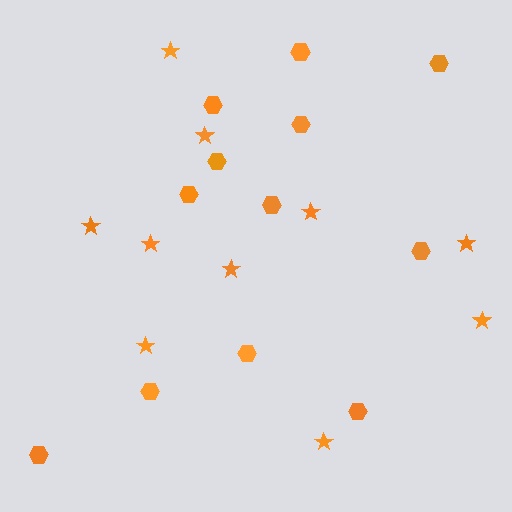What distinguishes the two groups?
There are 2 groups: one group of hexagons (12) and one group of stars (10).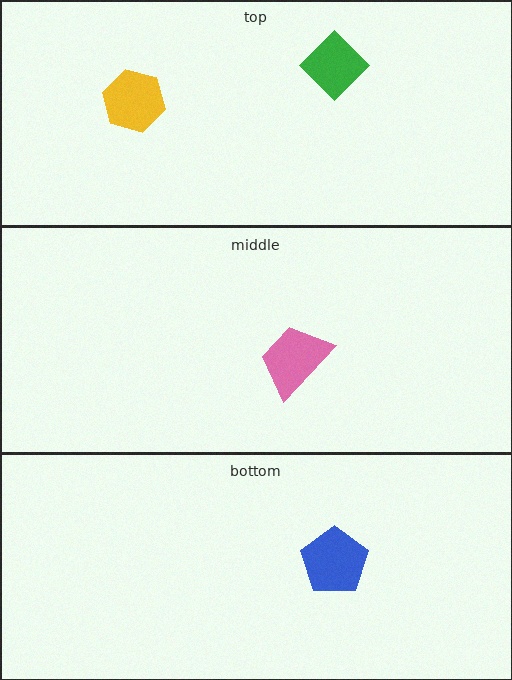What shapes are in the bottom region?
The blue pentagon.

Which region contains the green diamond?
The top region.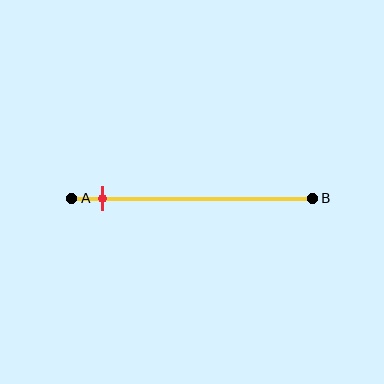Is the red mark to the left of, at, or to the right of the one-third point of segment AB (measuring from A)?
The red mark is to the left of the one-third point of segment AB.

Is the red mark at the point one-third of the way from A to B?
No, the mark is at about 15% from A, not at the 33% one-third point.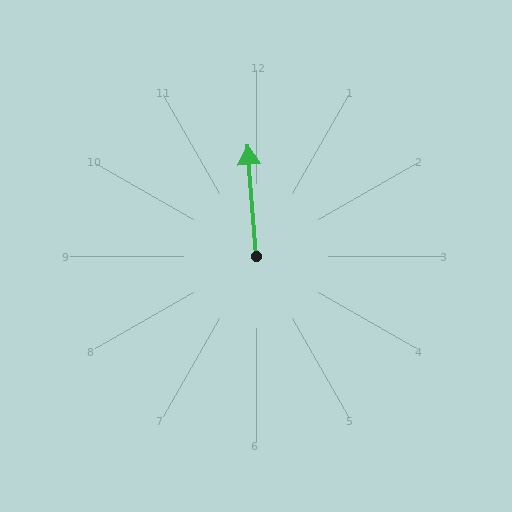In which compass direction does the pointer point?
North.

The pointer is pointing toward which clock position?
Roughly 12 o'clock.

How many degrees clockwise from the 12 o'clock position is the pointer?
Approximately 356 degrees.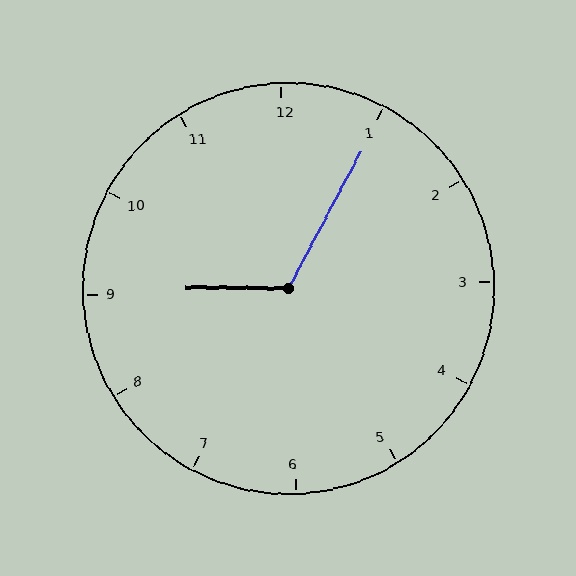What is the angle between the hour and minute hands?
Approximately 118 degrees.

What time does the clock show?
9:05.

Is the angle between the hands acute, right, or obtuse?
It is obtuse.